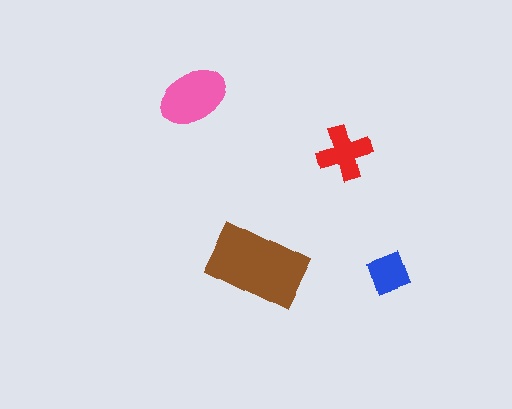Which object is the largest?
The brown rectangle.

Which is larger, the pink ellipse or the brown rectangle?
The brown rectangle.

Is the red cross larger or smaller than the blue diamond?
Larger.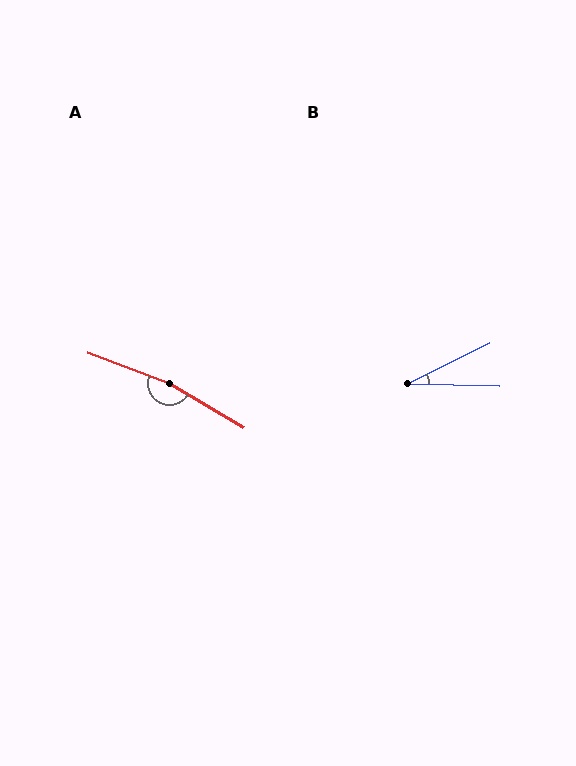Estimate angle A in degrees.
Approximately 170 degrees.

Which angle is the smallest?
B, at approximately 28 degrees.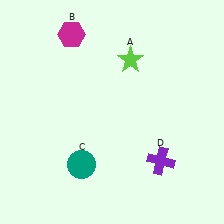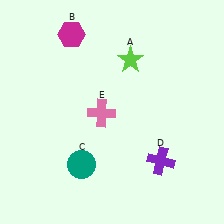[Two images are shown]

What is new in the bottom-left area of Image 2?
A pink cross (E) was added in the bottom-left area of Image 2.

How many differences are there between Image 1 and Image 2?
There is 1 difference between the two images.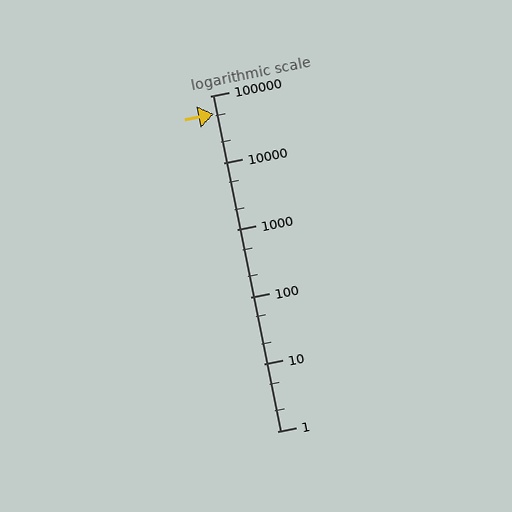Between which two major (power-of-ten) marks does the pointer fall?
The pointer is between 10000 and 100000.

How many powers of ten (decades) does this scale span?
The scale spans 5 decades, from 1 to 100000.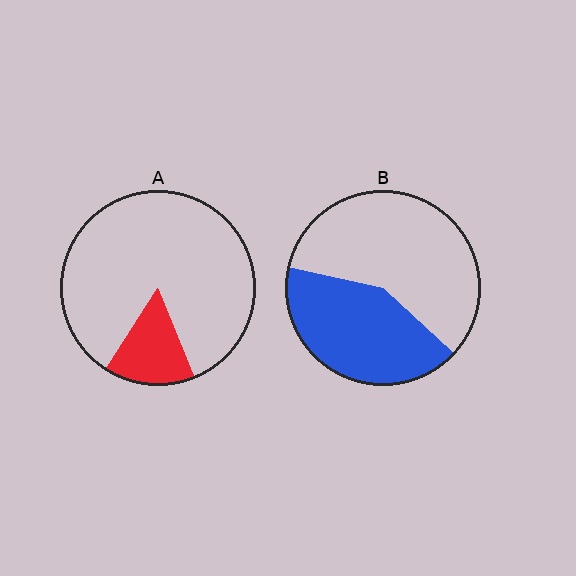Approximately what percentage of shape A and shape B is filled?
A is approximately 15% and B is approximately 40%.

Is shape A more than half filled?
No.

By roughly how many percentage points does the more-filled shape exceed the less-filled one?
By roughly 25 percentage points (B over A).